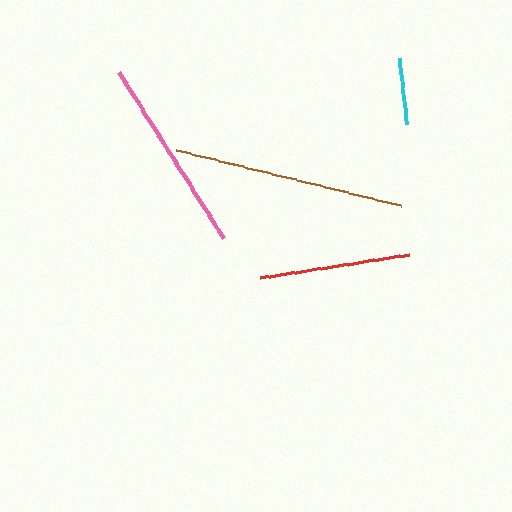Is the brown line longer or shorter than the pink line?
The brown line is longer than the pink line.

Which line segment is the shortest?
The cyan line is the shortest at approximately 66 pixels.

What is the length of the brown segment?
The brown segment is approximately 232 pixels long.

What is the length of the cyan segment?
The cyan segment is approximately 66 pixels long.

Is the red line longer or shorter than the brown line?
The brown line is longer than the red line.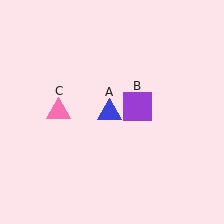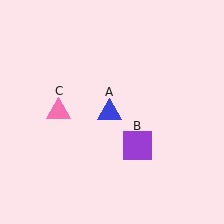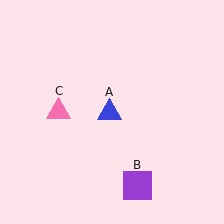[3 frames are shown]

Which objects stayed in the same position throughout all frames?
Blue triangle (object A) and pink triangle (object C) remained stationary.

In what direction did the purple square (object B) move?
The purple square (object B) moved down.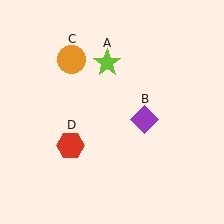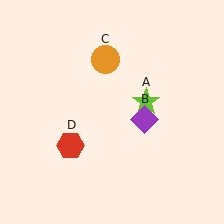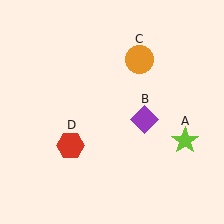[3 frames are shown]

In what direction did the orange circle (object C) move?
The orange circle (object C) moved right.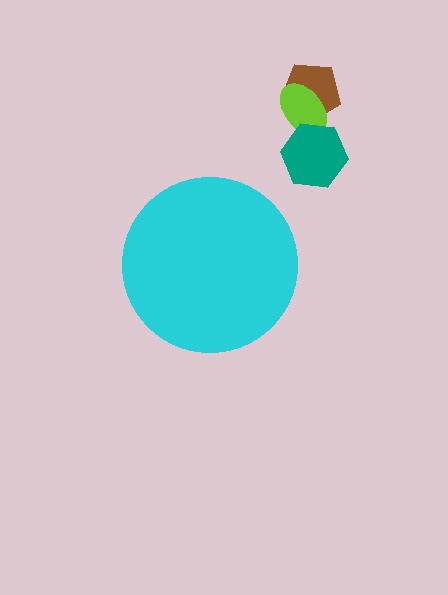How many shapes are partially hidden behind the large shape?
0 shapes are partially hidden.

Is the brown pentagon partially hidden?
No, the brown pentagon is fully visible.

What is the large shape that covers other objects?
A cyan circle.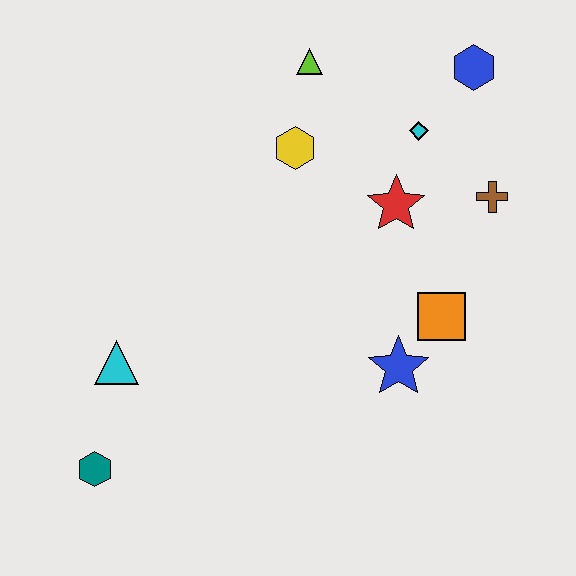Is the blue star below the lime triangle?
Yes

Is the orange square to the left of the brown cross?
Yes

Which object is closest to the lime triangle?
The yellow hexagon is closest to the lime triangle.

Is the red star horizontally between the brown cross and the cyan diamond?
No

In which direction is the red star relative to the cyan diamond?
The red star is below the cyan diamond.